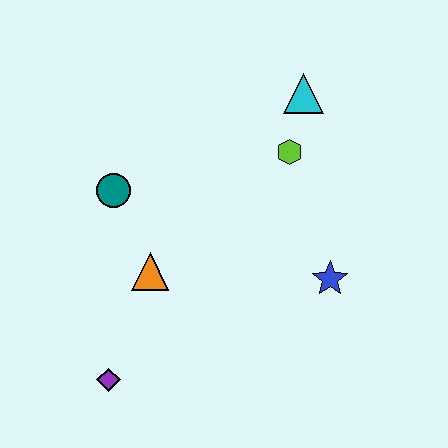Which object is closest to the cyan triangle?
The lime hexagon is closest to the cyan triangle.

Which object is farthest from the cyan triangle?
The purple diamond is farthest from the cyan triangle.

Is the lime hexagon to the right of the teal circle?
Yes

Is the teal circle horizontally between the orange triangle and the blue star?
No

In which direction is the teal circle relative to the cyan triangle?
The teal circle is to the left of the cyan triangle.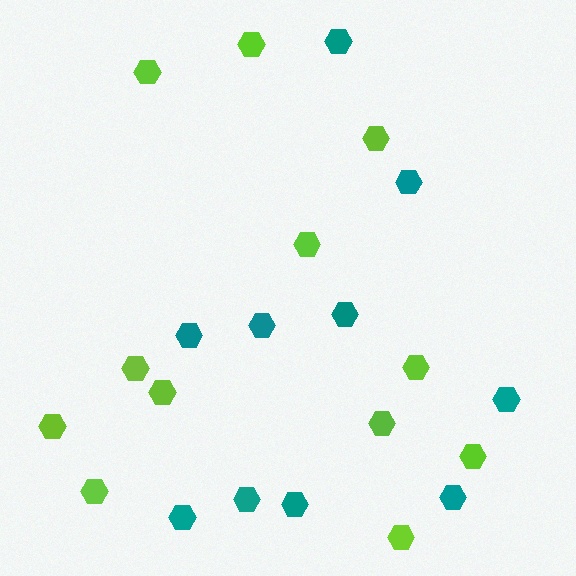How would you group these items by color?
There are 2 groups: one group of teal hexagons (10) and one group of lime hexagons (12).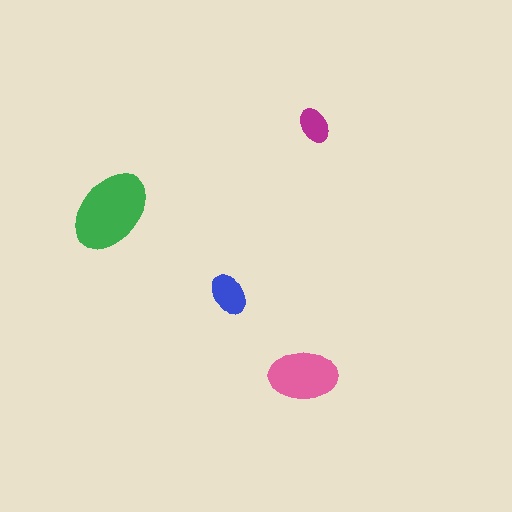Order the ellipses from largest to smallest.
the green one, the pink one, the blue one, the magenta one.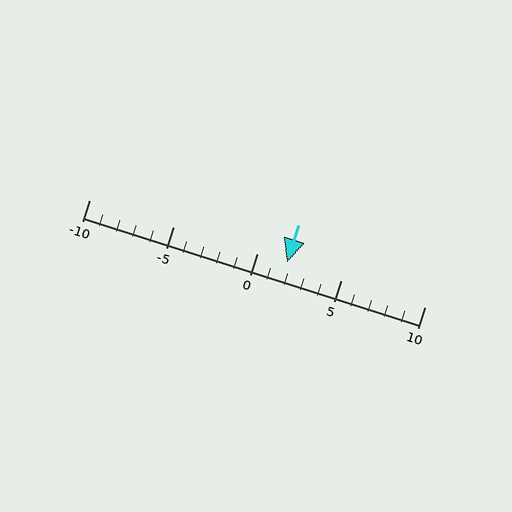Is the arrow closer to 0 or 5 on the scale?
The arrow is closer to 0.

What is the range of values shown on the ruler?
The ruler shows values from -10 to 10.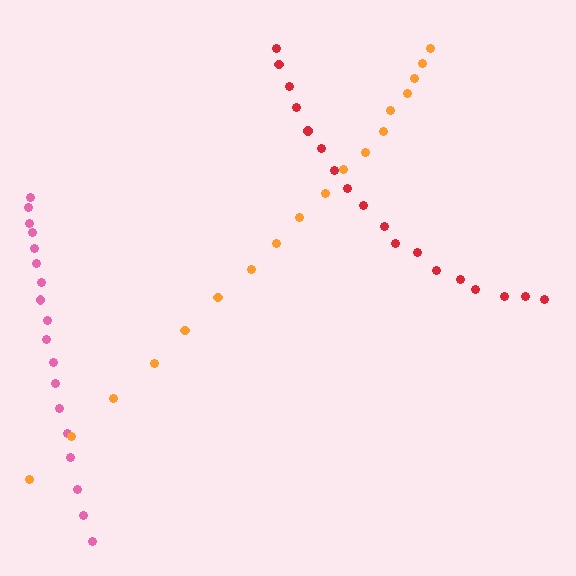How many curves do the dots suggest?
There are 3 distinct paths.